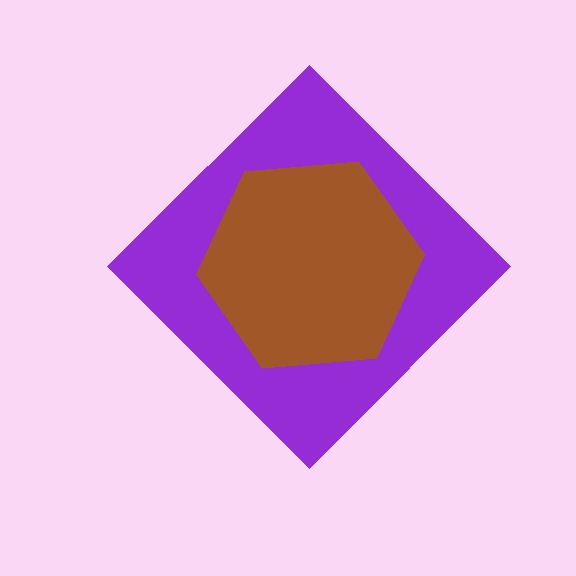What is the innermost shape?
The brown hexagon.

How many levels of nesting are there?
2.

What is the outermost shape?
The purple diamond.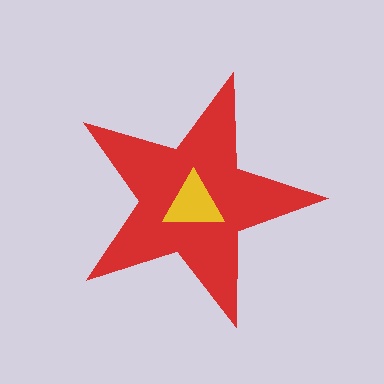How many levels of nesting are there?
2.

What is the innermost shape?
The yellow triangle.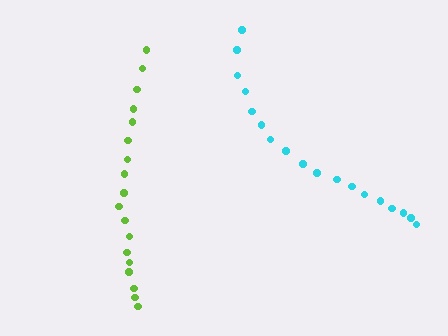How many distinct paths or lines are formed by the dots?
There are 2 distinct paths.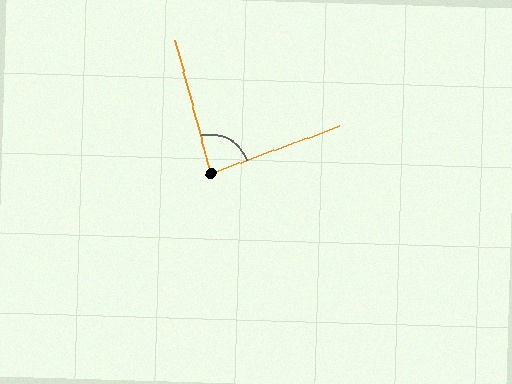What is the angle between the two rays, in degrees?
Approximately 84 degrees.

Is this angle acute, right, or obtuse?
It is acute.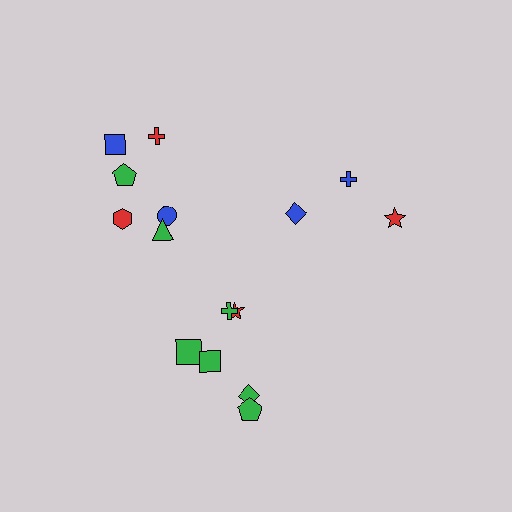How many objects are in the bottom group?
There are 6 objects.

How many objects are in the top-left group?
There are 6 objects.